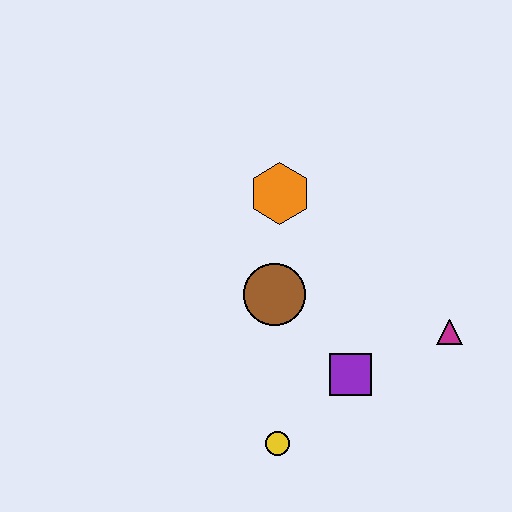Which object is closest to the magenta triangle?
The purple square is closest to the magenta triangle.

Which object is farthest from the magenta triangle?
The orange hexagon is farthest from the magenta triangle.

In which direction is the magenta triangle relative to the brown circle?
The magenta triangle is to the right of the brown circle.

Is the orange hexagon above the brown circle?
Yes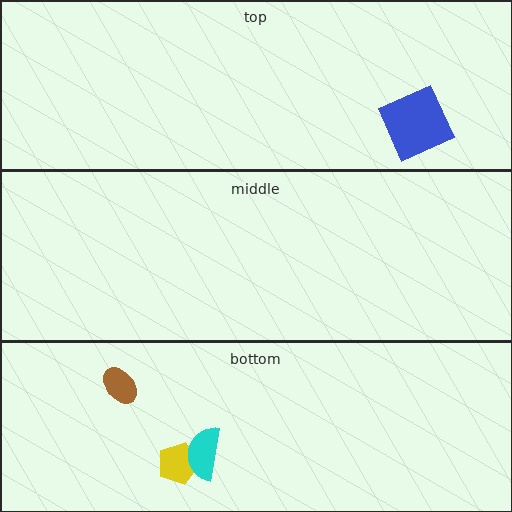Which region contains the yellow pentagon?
The bottom region.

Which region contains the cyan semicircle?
The bottom region.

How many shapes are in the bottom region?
3.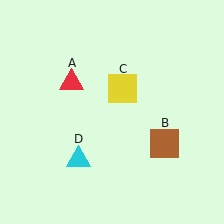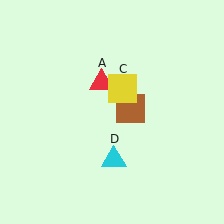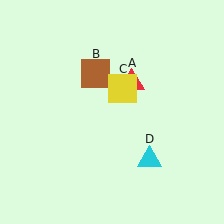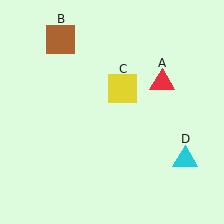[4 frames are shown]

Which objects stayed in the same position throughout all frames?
Yellow square (object C) remained stationary.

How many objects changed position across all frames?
3 objects changed position: red triangle (object A), brown square (object B), cyan triangle (object D).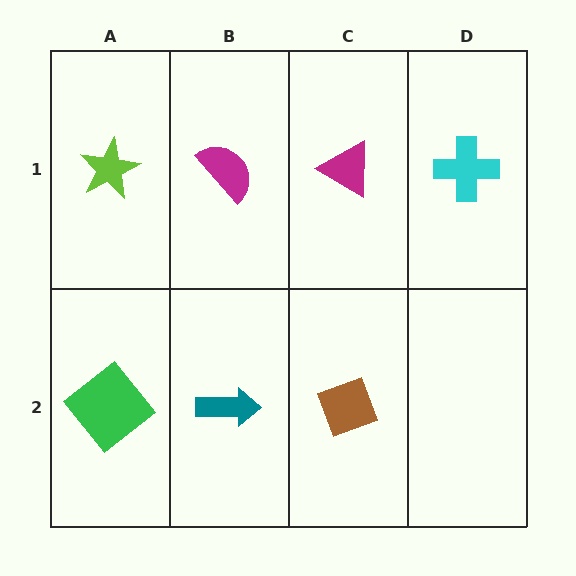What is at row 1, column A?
A lime star.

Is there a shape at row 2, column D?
No, that cell is empty.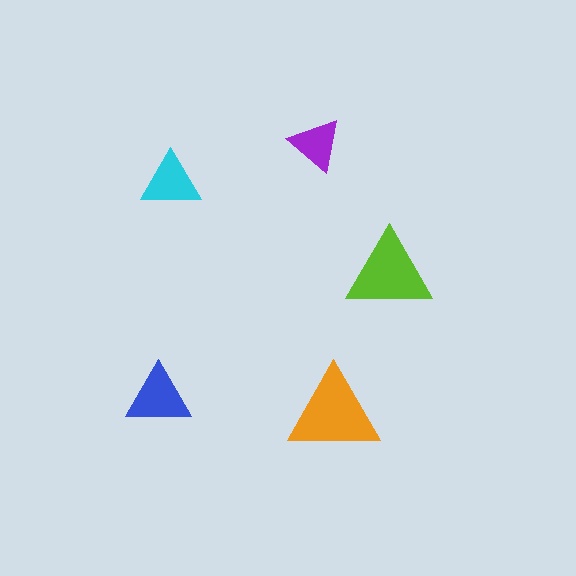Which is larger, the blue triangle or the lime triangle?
The lime one.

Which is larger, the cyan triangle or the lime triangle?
The lime one.